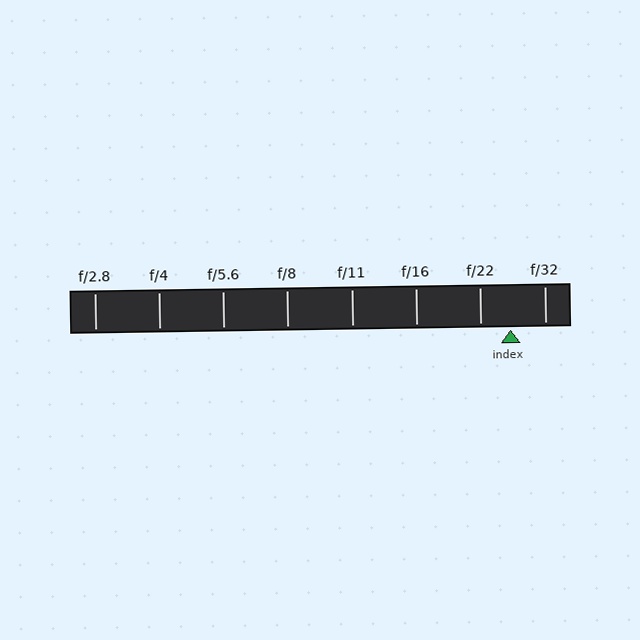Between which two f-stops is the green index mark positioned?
The index mark is between f/22 and f/32.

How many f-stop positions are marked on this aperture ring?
There are 8 f-stop positions marked.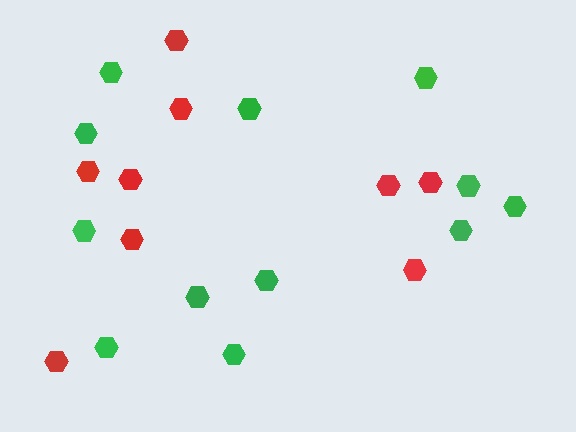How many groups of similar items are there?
There are 2 groups: one group of red hexagons (9) and one group of green hexagons (12).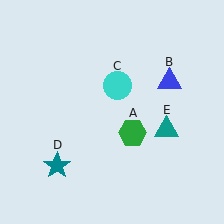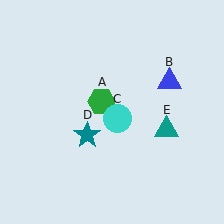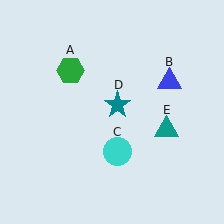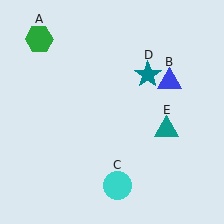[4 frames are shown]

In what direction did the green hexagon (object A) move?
The green hexagon (object A) moved up and to the left.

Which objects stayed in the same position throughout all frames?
Blue triangle (object B) and teal triangle (object E) remained stationary.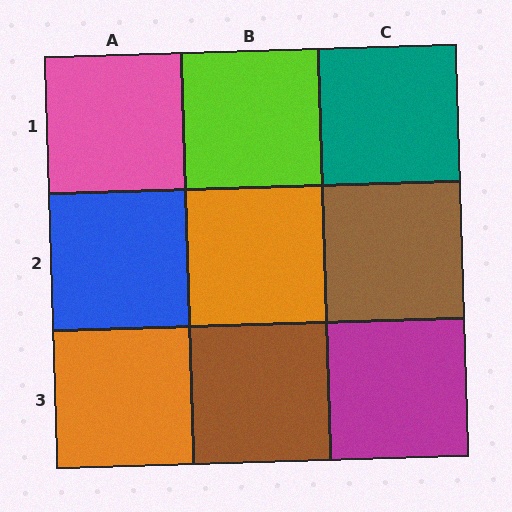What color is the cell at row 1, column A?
Pink.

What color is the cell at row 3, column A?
Orange.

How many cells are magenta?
1 cell is magenta.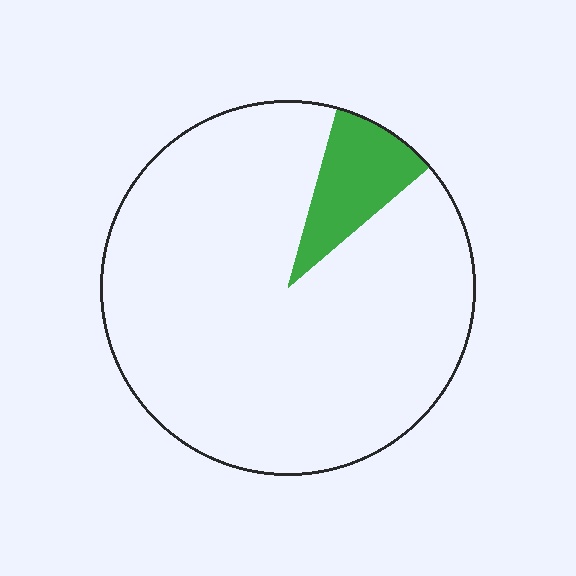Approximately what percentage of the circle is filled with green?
Approximately 10%.